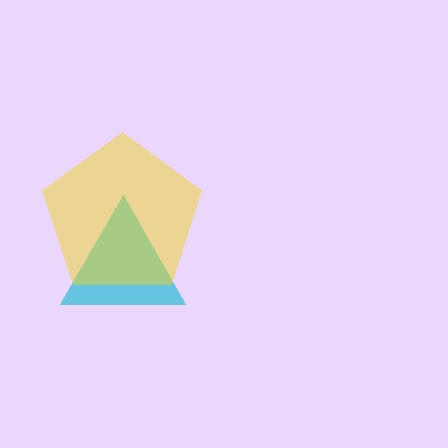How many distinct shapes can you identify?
There are 2 distinct shapes: a cyan triangle, a yellow pentagon.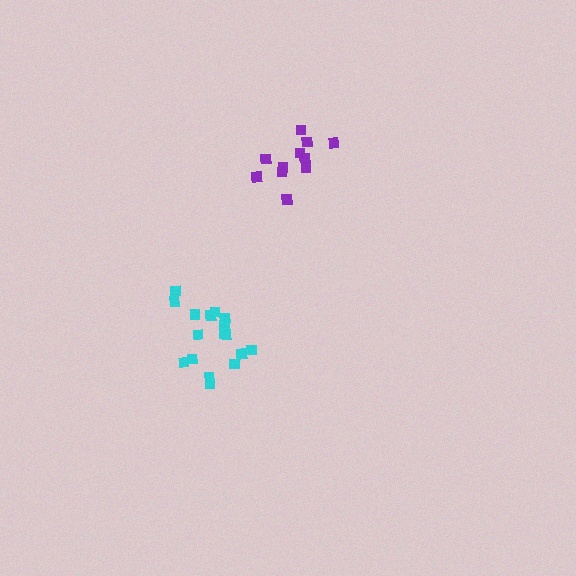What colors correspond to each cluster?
The clusters are colored: cyan, purple.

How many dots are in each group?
Group 1: 17 dots, Group 2: 12 dots (29 total).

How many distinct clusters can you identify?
There are 2 distinct clusters.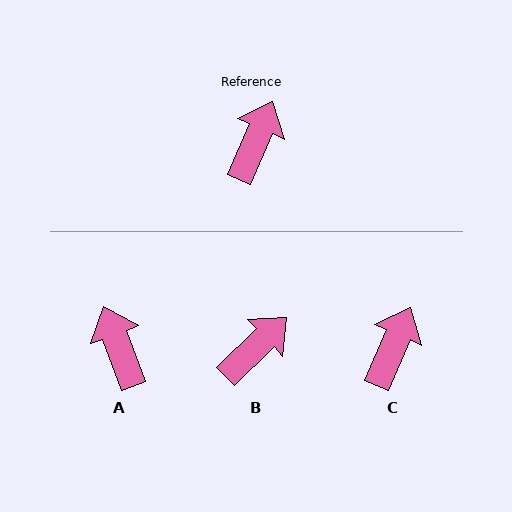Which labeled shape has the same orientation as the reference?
C.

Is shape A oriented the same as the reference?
No, it is off by about 44 degrees.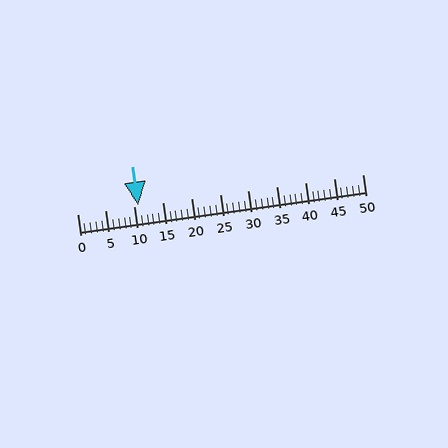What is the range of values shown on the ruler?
The ruler shows values from 0 to 50.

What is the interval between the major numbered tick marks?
The major tick marks are spaced 5 units apart.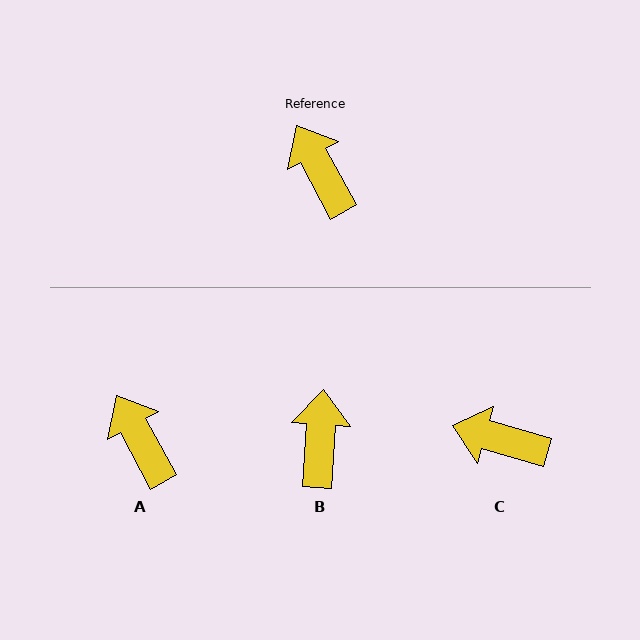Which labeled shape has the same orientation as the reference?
A.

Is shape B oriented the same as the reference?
No, it is off by about 32 degrees.